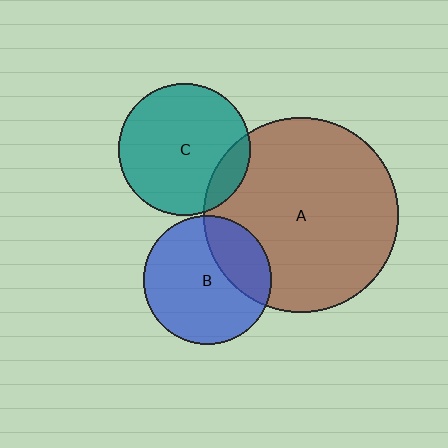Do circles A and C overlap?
Yes.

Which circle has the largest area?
Circle A (brown).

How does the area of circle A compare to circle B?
Approximately 2.3 times.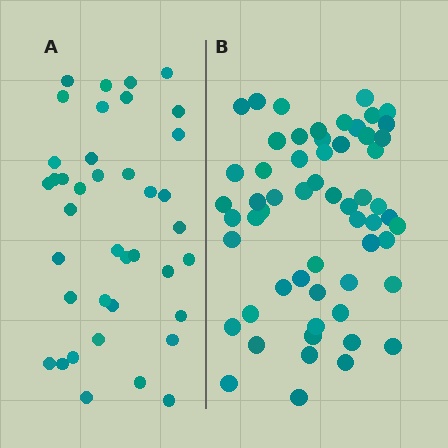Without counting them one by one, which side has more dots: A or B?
Region B (the right region) has more dots.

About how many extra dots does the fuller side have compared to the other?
Region B has approximately 20 more dots than region A.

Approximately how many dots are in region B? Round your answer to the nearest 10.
About 60 dots. (The exact count is 58, which rounds to 60.)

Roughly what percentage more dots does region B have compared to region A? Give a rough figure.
About 50% more.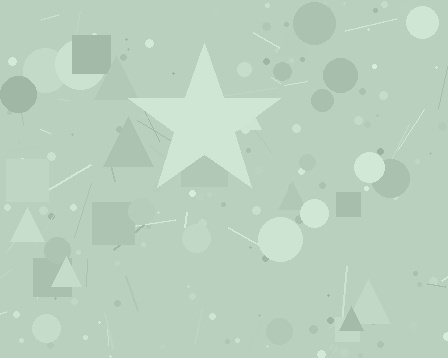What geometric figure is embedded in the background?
A star is embedded in the background.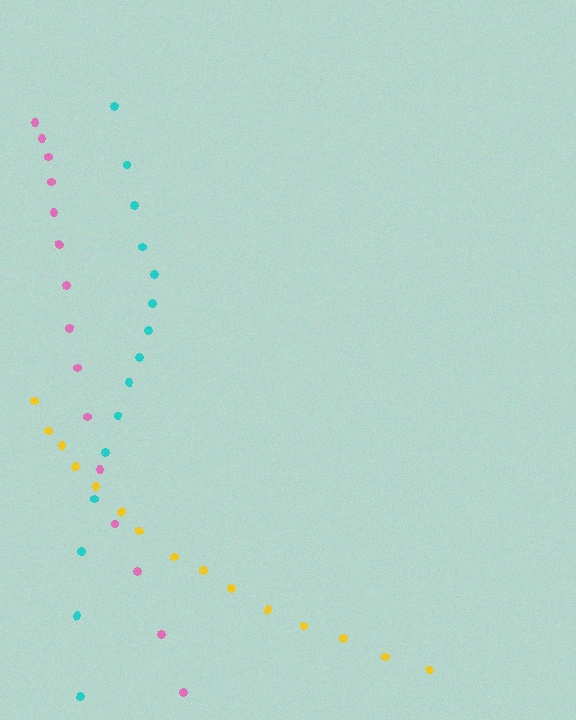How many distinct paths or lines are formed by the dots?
There are 3 distinct paths.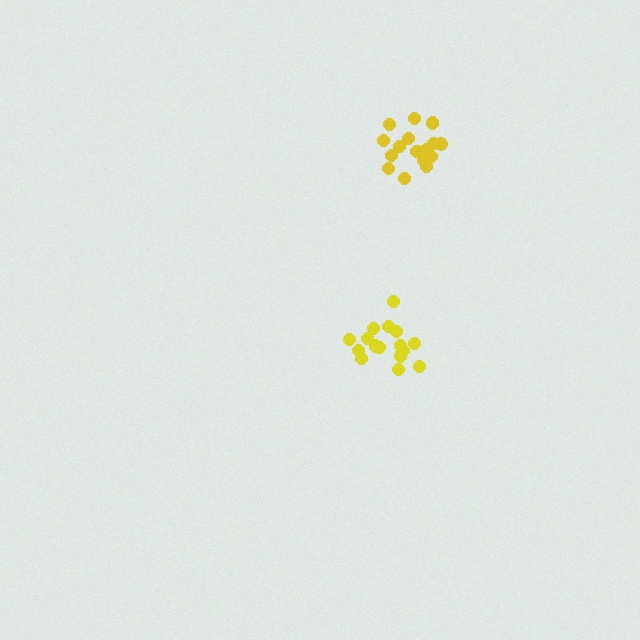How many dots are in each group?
Group 1: 17 dots, Group 2: 17 dots (34 total).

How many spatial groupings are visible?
There are 2 spatial groupings.